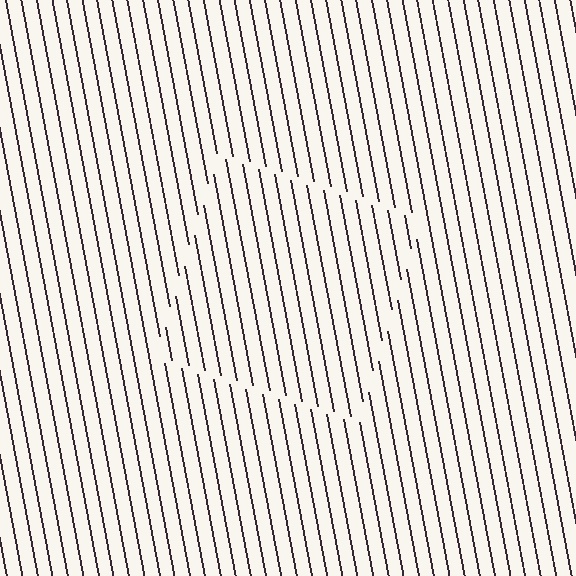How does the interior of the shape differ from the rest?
The interior of the shape contains the same grating, shifted by half a period — the contour is defined by the phase discontinuity where line-ends from the inner and outer gratings abut.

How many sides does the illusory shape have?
4 sides — the line-ends trace a square.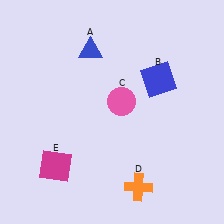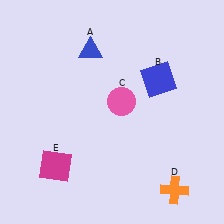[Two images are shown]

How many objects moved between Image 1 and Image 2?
1 object moved between the two images.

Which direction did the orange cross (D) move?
The orange cross (D) moved right.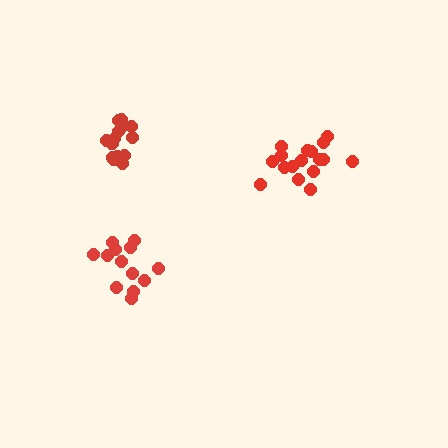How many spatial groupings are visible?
There are 3 spatial groupings.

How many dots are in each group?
Group 1: 14 dots, Group 2: 17 dots, Group 3: 13 dots (44 total).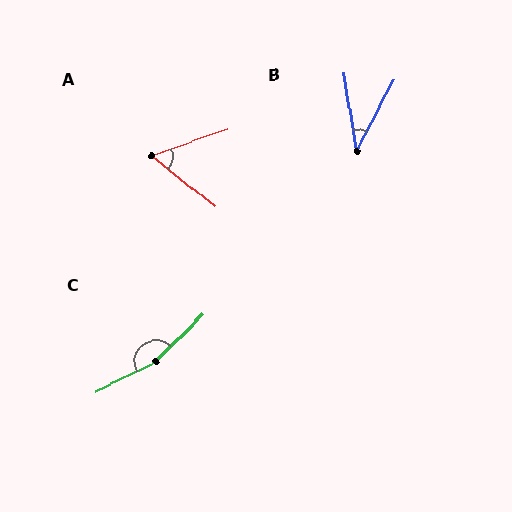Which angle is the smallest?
B, at approximately 37 degrees.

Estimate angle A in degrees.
Approximately 58 degrees.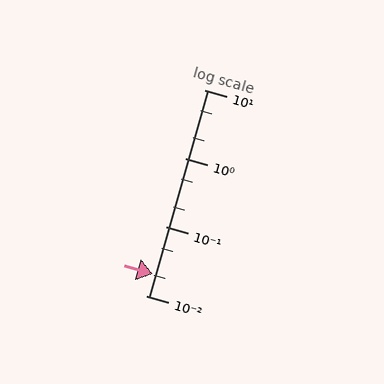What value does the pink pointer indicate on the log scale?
The pointer indicates approximately 0.021.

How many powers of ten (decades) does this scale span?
The scale spans 3 decades, from 0.01 to 10.